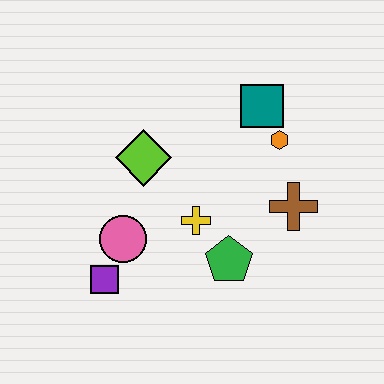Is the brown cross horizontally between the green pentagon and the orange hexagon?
No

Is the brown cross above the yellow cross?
Yes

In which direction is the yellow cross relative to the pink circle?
The yellow cross is to the right of the pink circle.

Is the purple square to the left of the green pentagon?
Yes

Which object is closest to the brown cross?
The orange hexagon is closest to the brown cross.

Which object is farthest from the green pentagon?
The teal square is farthest from the green pentagon.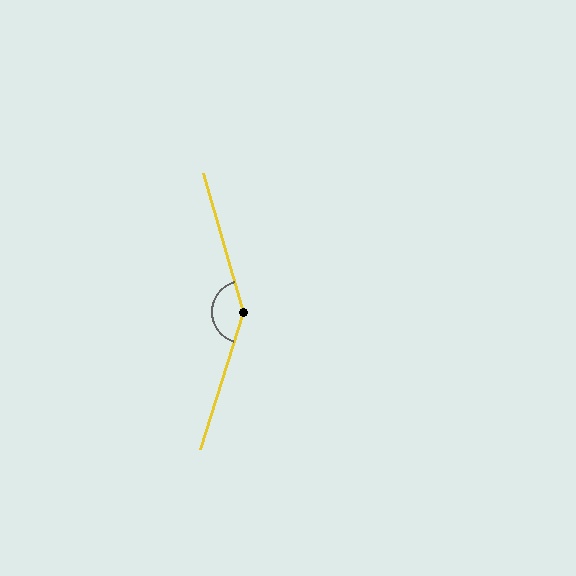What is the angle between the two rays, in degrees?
Approximately 147 degrees.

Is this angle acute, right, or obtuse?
It is obtuse.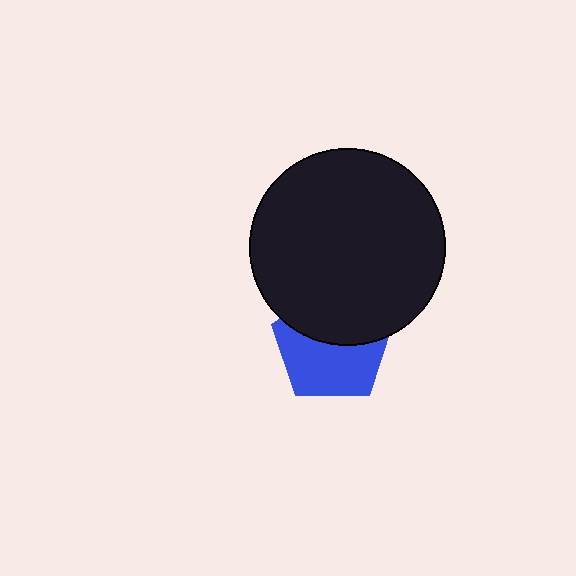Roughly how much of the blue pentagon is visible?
About half of it is visible (roughly 55%).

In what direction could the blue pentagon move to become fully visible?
The blue pentagon could move down. That would shift it out from behind the black circle entirely.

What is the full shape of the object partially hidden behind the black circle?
The partially hidden object is a blue pentagon.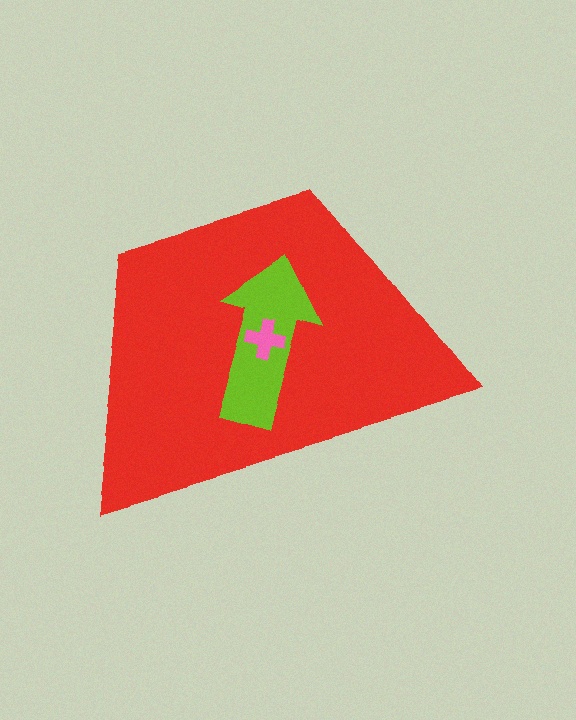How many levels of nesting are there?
3.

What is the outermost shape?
The red trapezoid.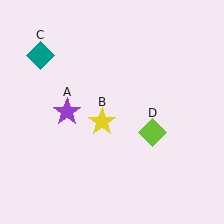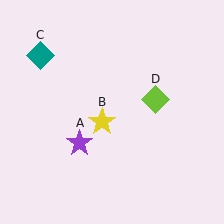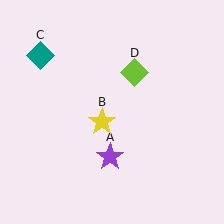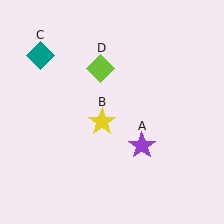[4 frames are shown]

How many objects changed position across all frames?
2 objects changed position: purple star (object A), lime diamond (object D).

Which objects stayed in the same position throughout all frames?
Yellow star (object B) and teal diamond (object C) remained stationary.